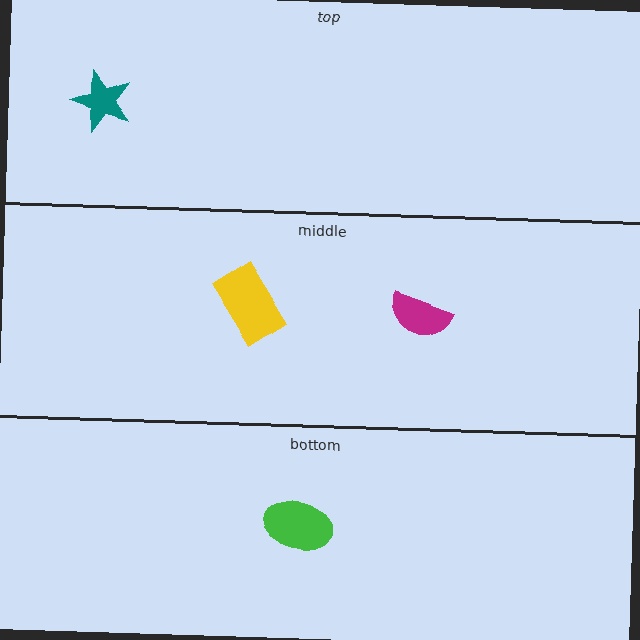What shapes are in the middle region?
The yellow rectangle, the magenta semicircle.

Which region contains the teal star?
The top region.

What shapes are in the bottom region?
The green ellipse.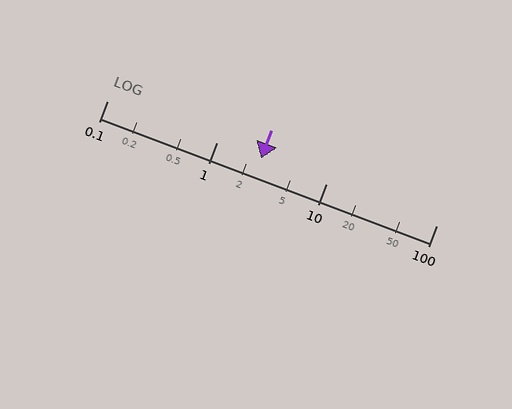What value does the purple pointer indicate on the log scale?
The pointer indicates approximately 2.5.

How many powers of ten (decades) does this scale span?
The scale spans 3 decades, from 0.1 to 100.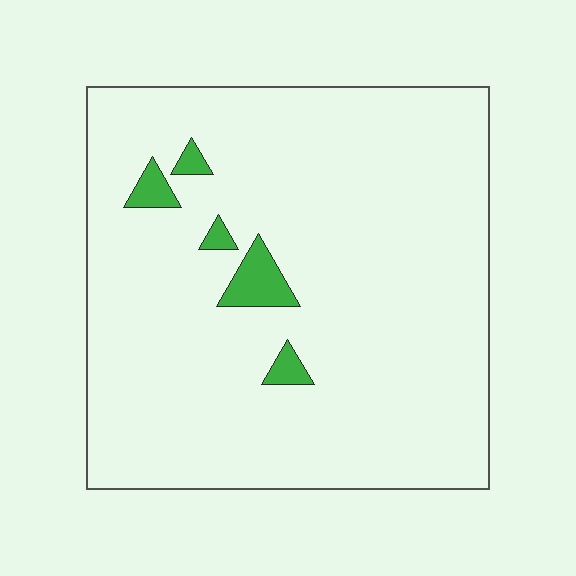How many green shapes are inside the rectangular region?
5.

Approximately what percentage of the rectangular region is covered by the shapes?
Approximately 5%.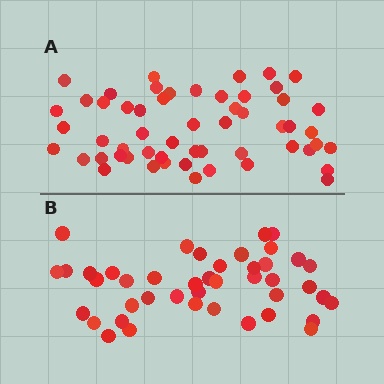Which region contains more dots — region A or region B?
Region A (the top region) has more dots.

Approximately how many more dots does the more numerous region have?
Region A has roughly 12 or so more dots than region B.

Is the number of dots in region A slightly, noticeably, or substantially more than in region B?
Region A has noticeably more, but not dramatically so. The ratio is roughly 1.3 to 1.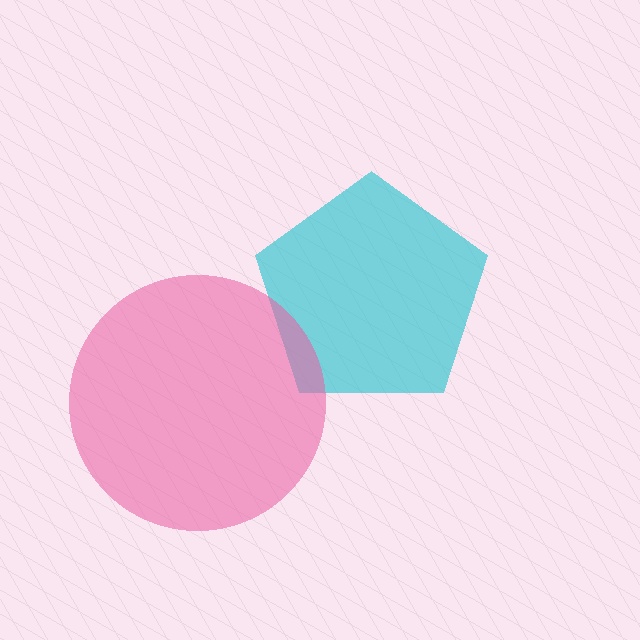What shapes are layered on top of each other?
The layered shapes are: a cyan pentagon, a pink circle.